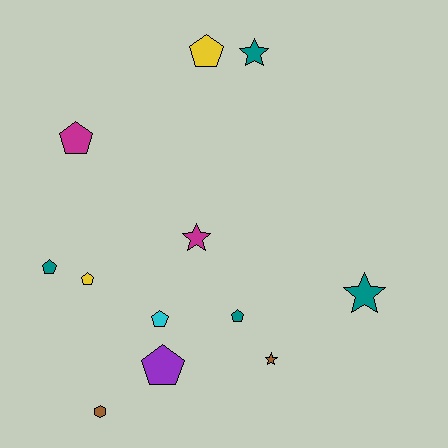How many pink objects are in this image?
There are no pink objects.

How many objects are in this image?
There are 12 objects.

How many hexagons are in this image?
There is 1 hexagon.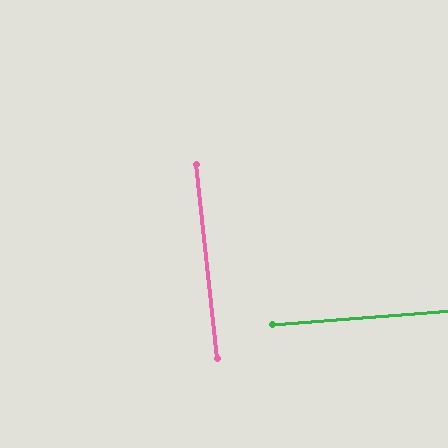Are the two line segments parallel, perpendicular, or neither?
Perpendicular — they meet at approximately 88°.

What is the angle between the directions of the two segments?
Approximately 88 degrees.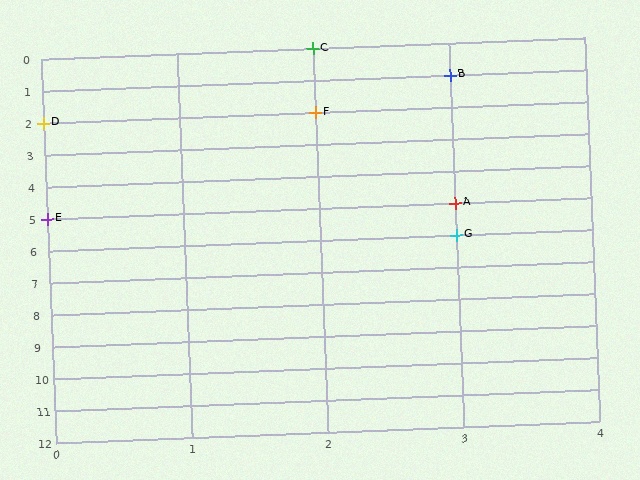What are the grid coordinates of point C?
Point C is at grid coordinates (2, 0).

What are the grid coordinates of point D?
Point D is at grid coordinates (0, 2).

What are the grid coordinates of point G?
Point G is at grid coordinates (3, 6).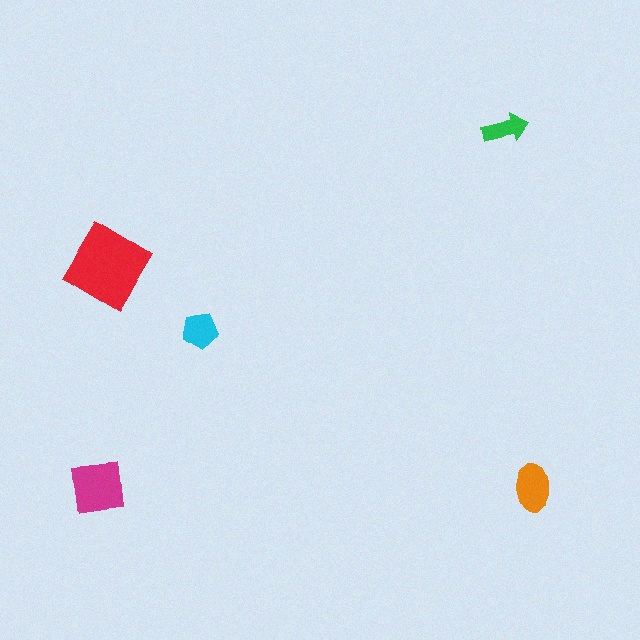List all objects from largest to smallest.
The red diamond, the magenta square, the orange ellipse, the cyan pentagon, the green arrow.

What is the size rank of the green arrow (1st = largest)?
5th.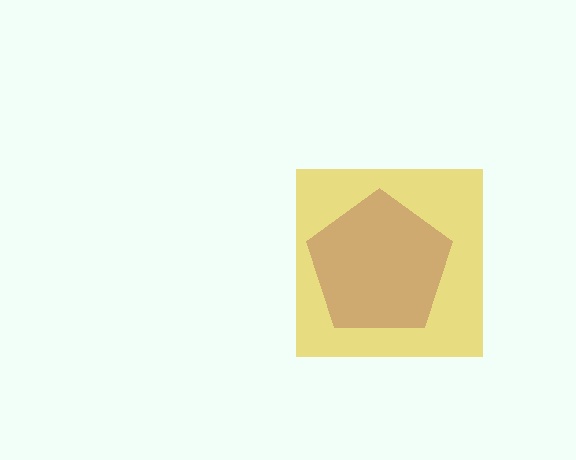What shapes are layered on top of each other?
The layered shapes are: a purple pentagon, a yellow square.